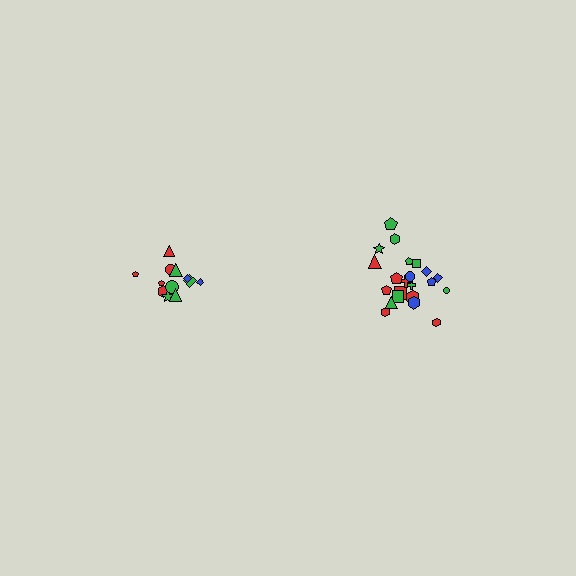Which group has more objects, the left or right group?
The right group.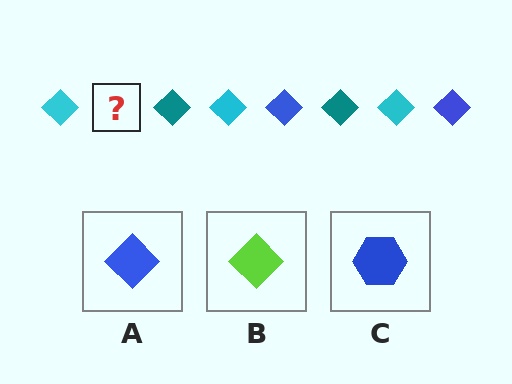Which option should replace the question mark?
Option A.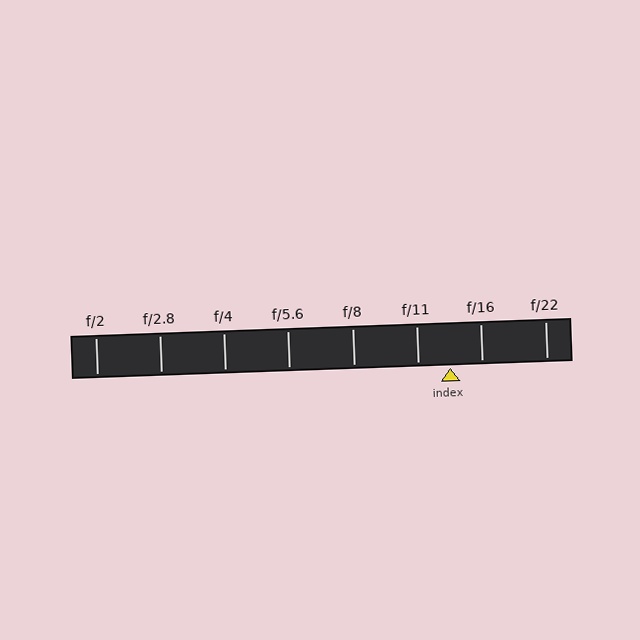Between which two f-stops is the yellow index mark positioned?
The index mark is between f/11 and f/16.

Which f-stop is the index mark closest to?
The index mark is closest to f/11.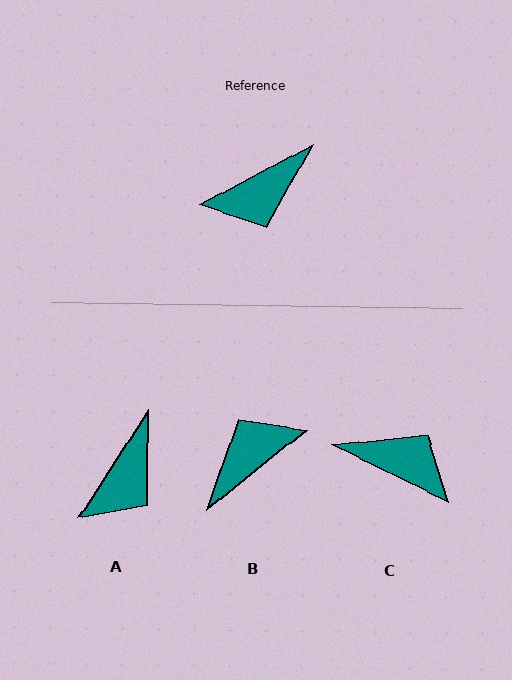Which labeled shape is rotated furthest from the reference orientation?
B, about 170 degrees away.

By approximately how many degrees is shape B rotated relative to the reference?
Approximately 170 degrees clockwise.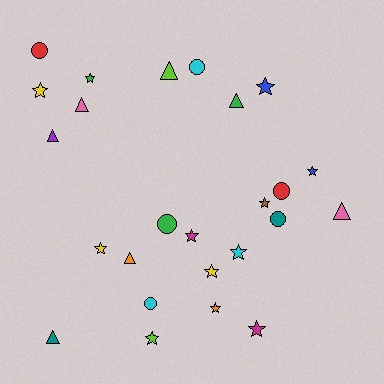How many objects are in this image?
There are 25 objects.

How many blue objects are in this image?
There are 2 blue objects.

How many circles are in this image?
There are 6 circles.